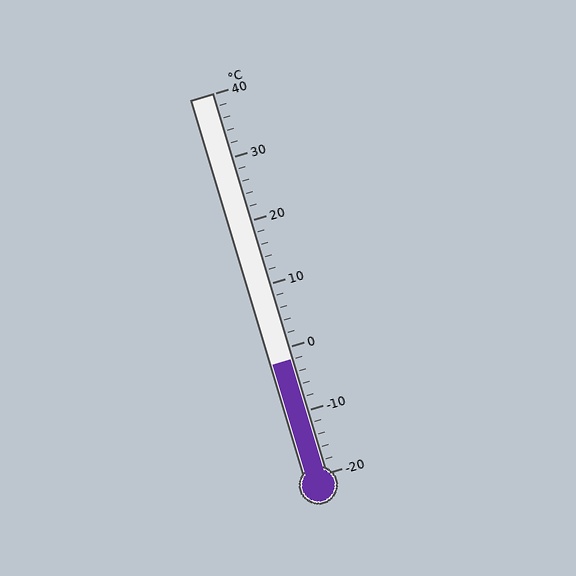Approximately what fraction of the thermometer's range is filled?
The thermometer is filled to approximately 30% of its range.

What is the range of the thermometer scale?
The thermometer scale ranges from -20°C to 40°C.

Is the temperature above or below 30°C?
The temperature is below 30°C.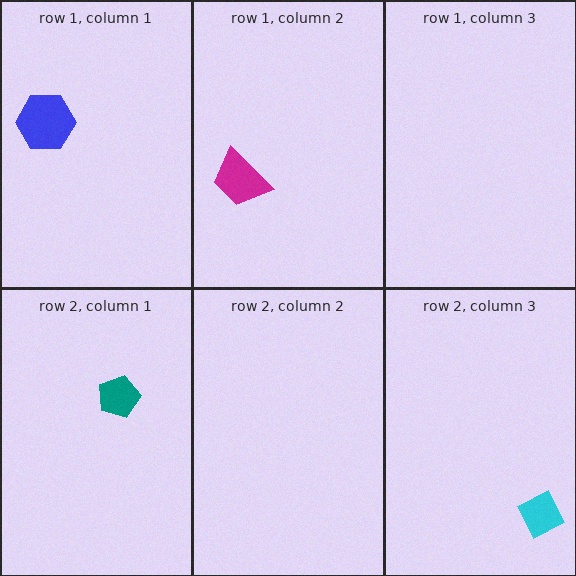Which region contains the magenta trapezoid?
The row 1, column 2 region.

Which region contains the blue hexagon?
The row 1, column 1 region.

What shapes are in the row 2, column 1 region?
The teal pentagon.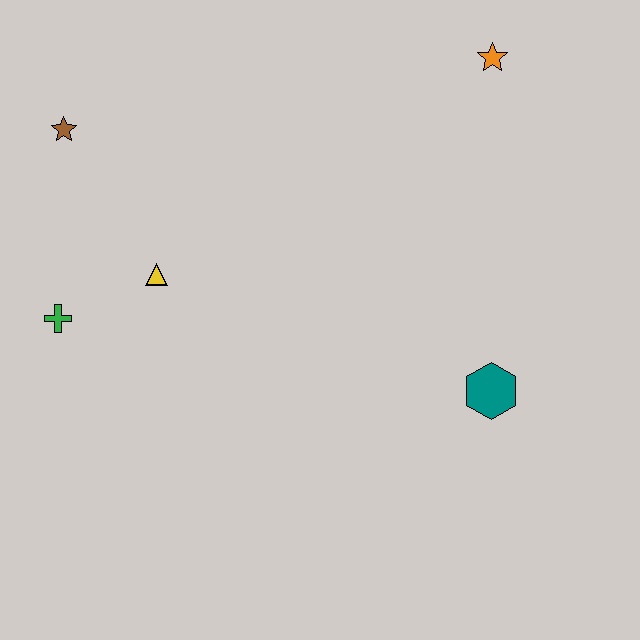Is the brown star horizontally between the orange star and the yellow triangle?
No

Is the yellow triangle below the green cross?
No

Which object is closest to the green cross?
The yellow triangle is closest to the green cross.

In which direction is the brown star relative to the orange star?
The brown star is to the left of the orange star.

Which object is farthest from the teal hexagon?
The brown star is farthest from the teal hexagon.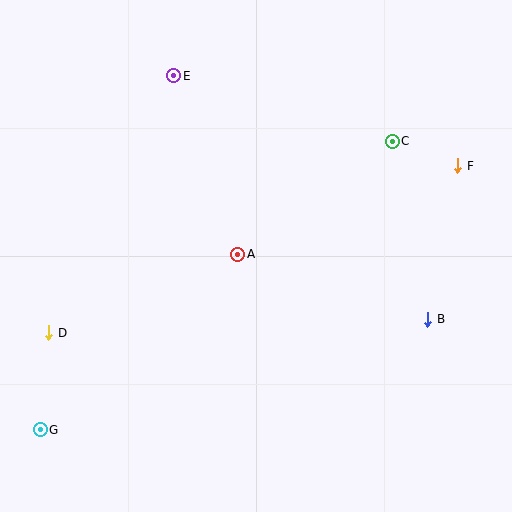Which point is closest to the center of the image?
Point A at (238, 254) is closest to the center.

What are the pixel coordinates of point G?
Point G is at (40, 430).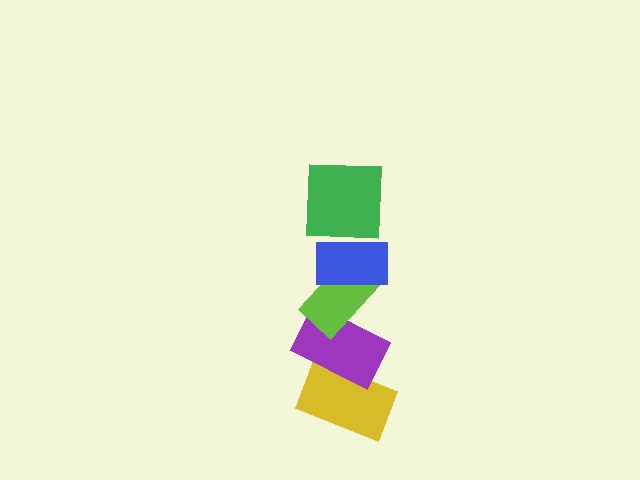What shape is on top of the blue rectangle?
The green square is on top of the blue rectangle.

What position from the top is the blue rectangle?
The blue rectangle is 2nd from the top.